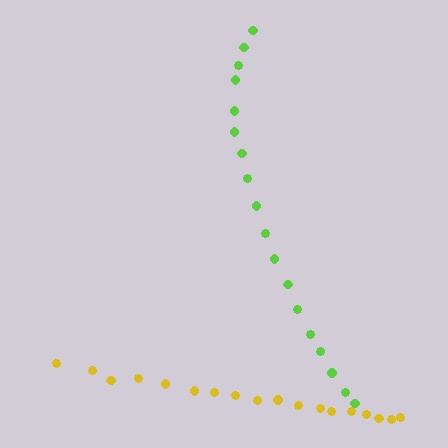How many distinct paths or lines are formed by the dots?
There are 2 distinct paths.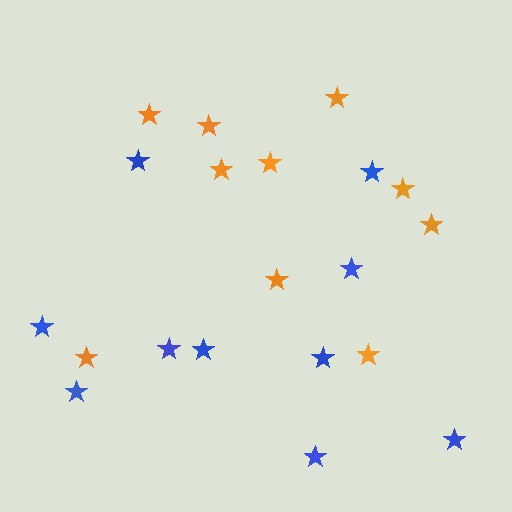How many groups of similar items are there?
There are 2 groups: one group of blue stars (10) and one group of orange stars (10).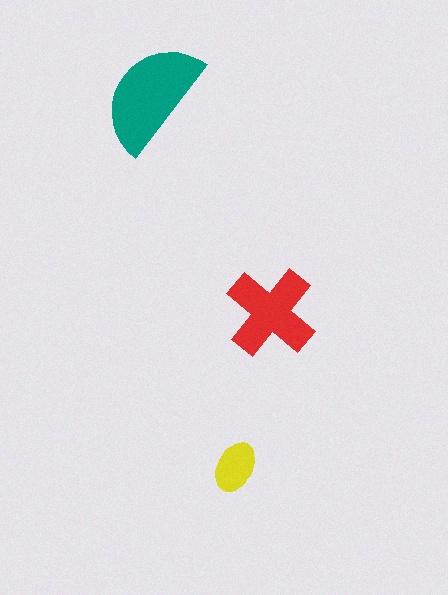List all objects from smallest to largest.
The yellow ellipse, the red cross, the teal semicircle.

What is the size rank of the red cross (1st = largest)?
2nd.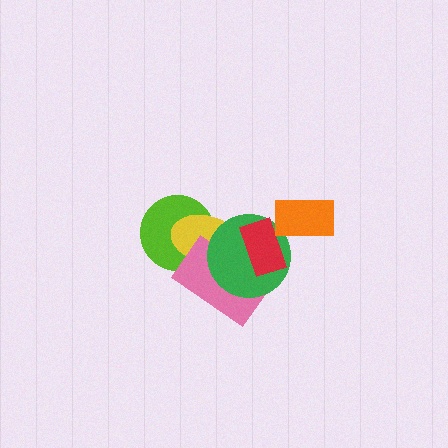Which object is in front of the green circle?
The red rectangle is in front of the green circle.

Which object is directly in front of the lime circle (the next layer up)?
The yellow ellipse is directly in front of the lime circle.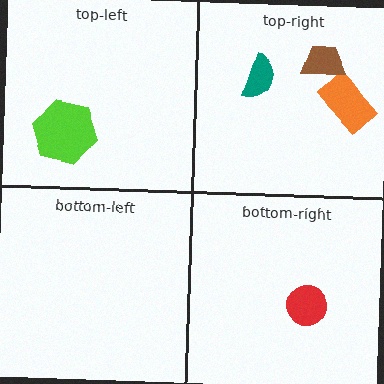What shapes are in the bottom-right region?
The red circle.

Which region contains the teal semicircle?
The top-right region.